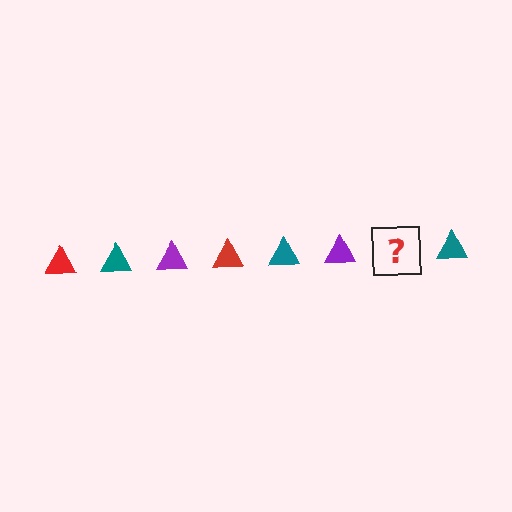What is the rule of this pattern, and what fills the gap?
The rule is that the pattern cycles through red, teal, purple triangles. The gap should be filled with a red triangle.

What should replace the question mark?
The question mark should be replaced with a red triangle.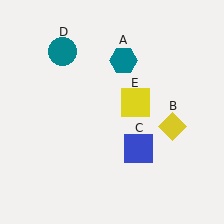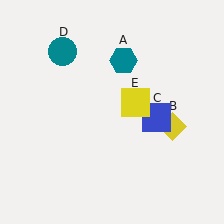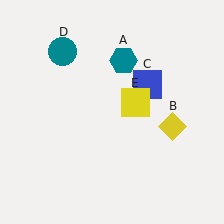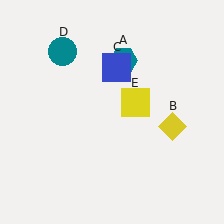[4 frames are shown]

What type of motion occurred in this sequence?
The blue square (object C) rotated counterclockwise around the center of the scene.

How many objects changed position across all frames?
1 object changed position: blue square (object C).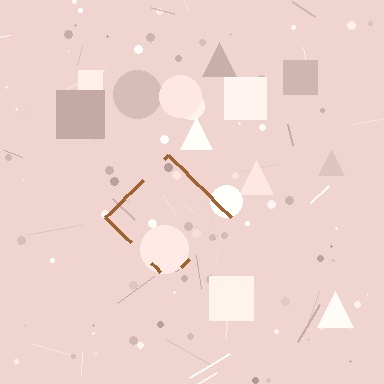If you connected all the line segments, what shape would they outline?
They would outline a diamond.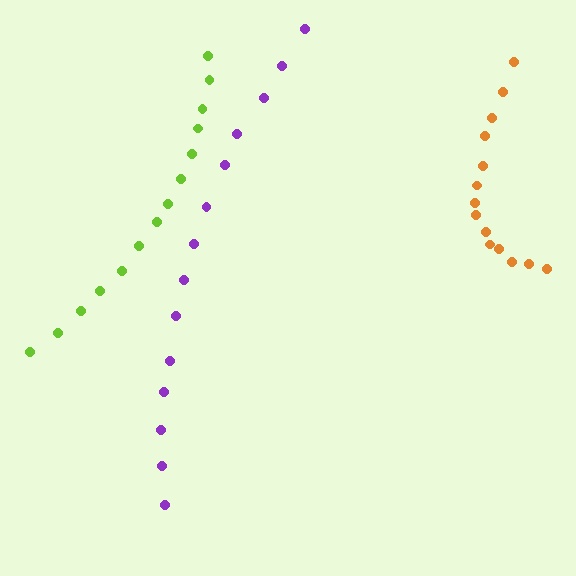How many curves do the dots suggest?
There are 3 distinct paths.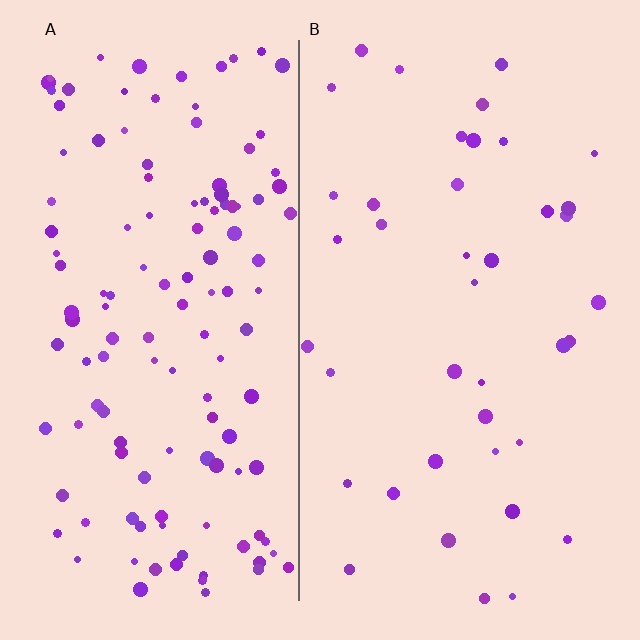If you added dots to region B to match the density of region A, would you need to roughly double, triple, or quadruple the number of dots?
Approximately triple.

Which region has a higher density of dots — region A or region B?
A (the left).